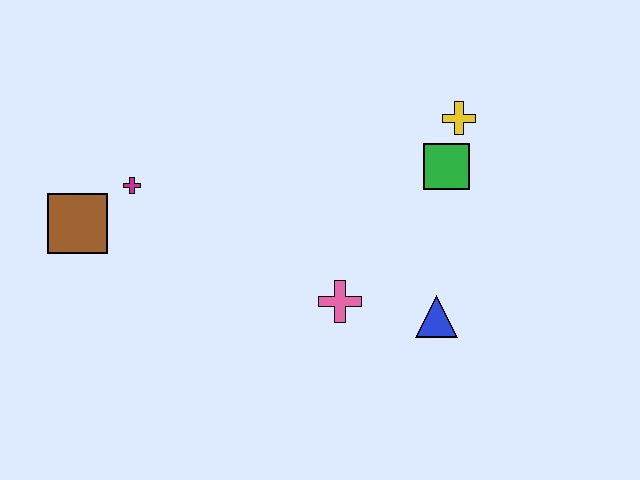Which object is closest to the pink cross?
The blue triangle is closest to the pink cross.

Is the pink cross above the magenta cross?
No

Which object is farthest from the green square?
The brown square is farthest from the green square.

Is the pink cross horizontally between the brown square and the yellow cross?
Yes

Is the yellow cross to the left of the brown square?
No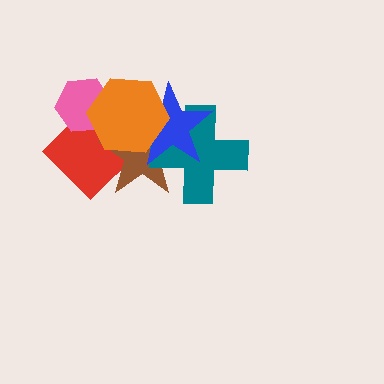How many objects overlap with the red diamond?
3 objects overlap with the red diamond.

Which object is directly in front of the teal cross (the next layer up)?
The blue star is directly in front of the teal cross.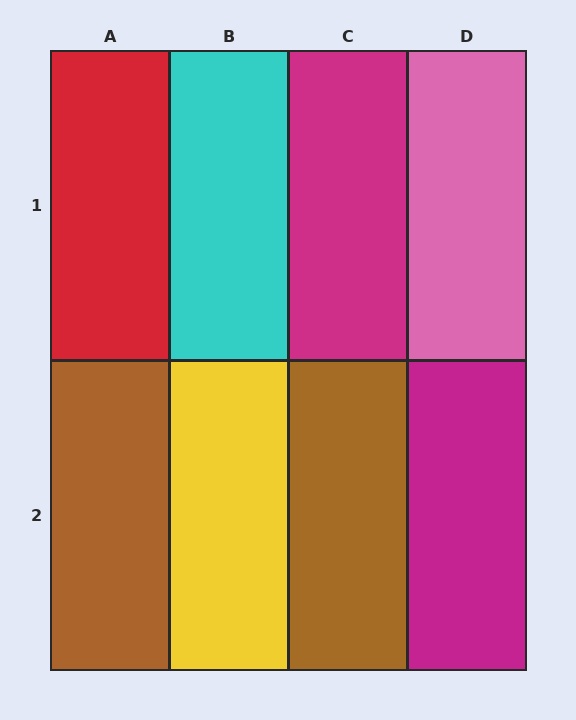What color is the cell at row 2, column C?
Brown.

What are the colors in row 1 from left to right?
Red, cyan, magenta, pink.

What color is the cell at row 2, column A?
Brown.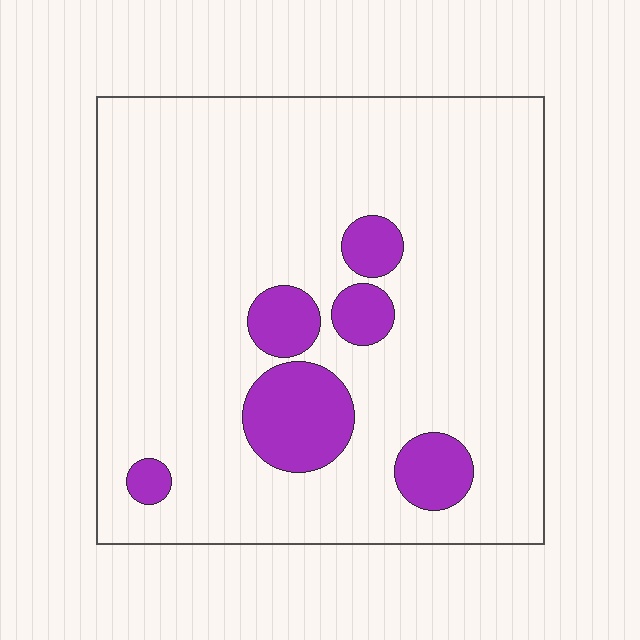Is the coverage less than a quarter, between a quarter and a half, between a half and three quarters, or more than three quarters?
Less than a quarter.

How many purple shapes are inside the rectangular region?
6.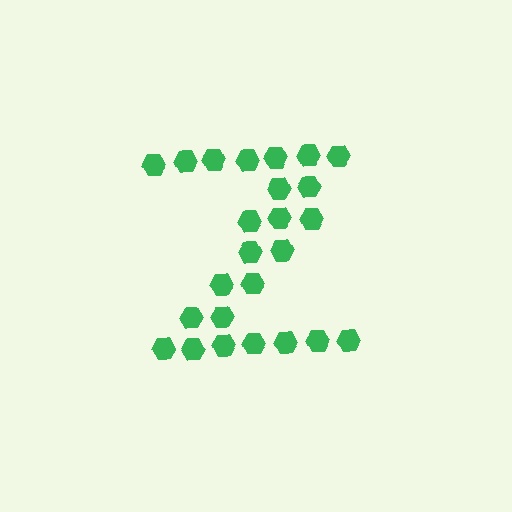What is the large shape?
The large shape is the letter Z.